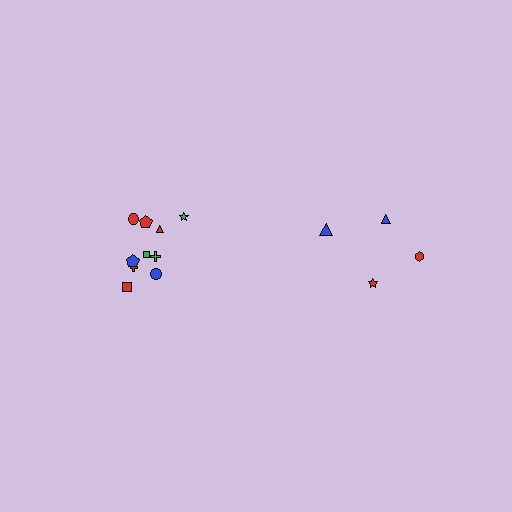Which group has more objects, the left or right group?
The left group.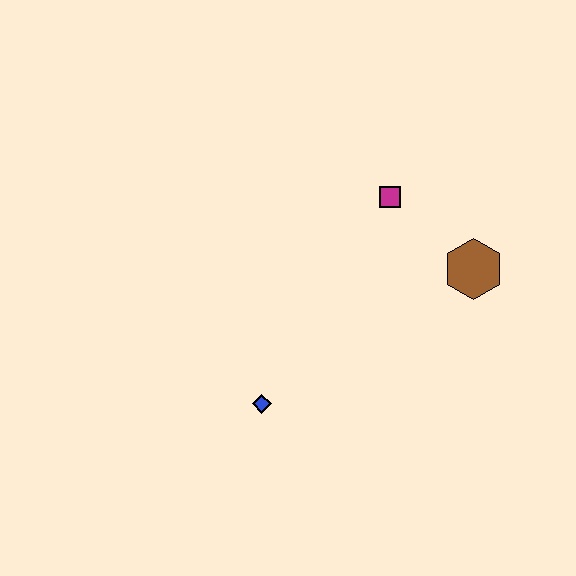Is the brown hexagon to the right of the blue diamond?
Yes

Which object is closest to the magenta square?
The brown hexagon is closest to the magenta square.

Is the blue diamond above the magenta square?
No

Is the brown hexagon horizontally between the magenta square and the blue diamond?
No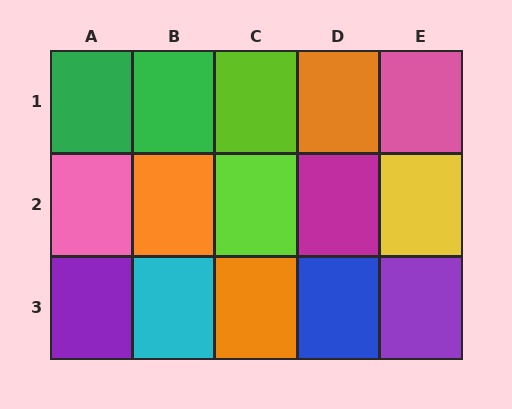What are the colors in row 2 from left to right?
Pink, orange, lime, magenta, yellow.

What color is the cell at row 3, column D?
Blue.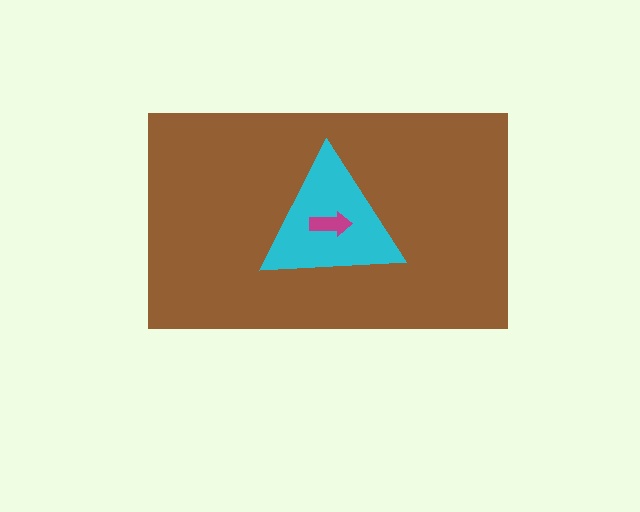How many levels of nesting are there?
3.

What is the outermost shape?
The brown rectangle.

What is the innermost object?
The magenta arrow.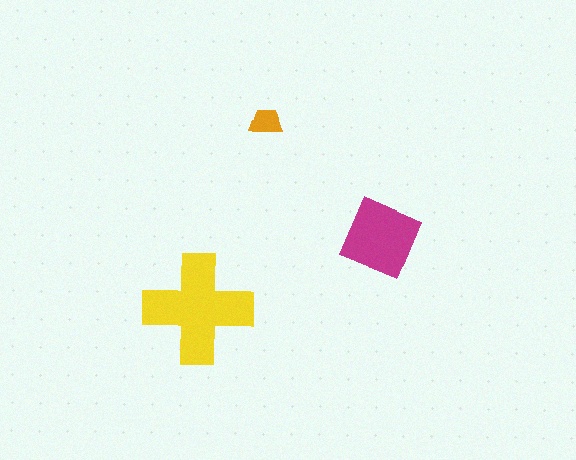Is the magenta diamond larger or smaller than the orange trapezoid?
Larger.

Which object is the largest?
The yellow cross.